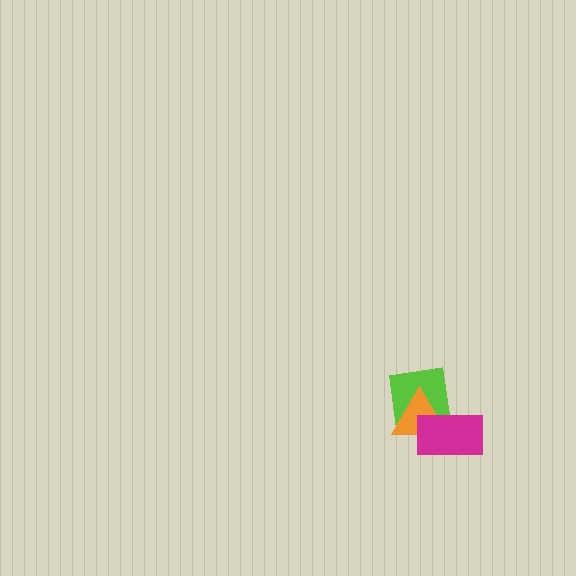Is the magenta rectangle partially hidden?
No, no other shape covers it.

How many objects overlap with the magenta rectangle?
2 objects overlap with the magenta rectangle.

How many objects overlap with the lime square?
2 objects overlap with the lime square.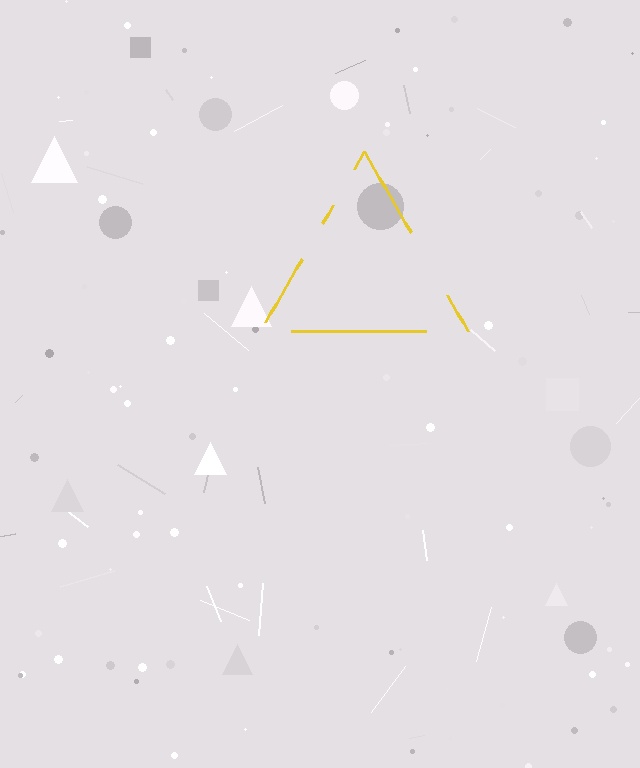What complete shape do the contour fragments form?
The contour fragments form a triangle.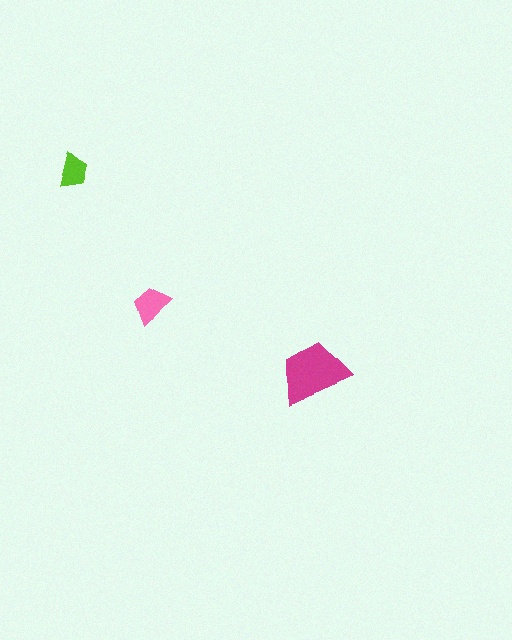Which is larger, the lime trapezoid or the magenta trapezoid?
The magenta one.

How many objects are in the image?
There are 3 objects in the image.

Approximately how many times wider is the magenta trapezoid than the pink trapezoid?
About 2 times wider.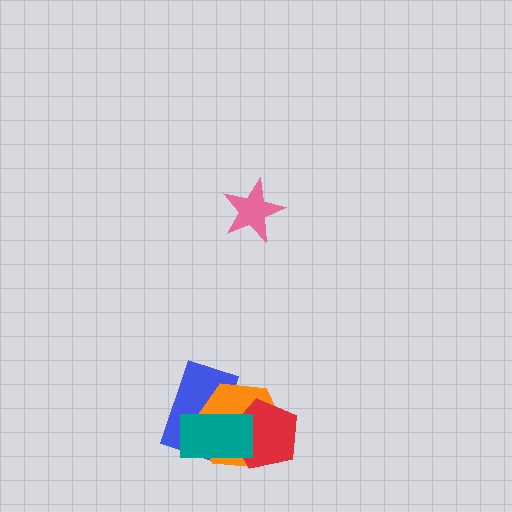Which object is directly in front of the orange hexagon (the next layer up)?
The red pentagon is directly in front of the orange hexagon.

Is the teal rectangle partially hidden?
No, no other shape covers it.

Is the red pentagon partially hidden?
Yes, it is partially covered by another shape.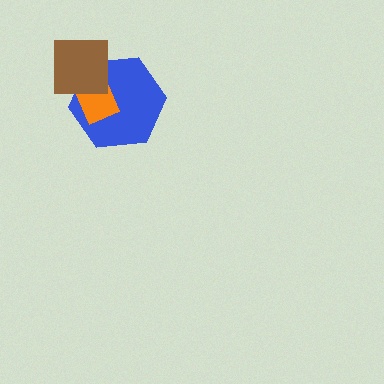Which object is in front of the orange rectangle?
The brown square is in front of the orange rectangle.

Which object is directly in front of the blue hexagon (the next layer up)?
The orange rectangle is directly in front of the blue hexagon.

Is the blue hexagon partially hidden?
Yes, it is partially covered by another shape.